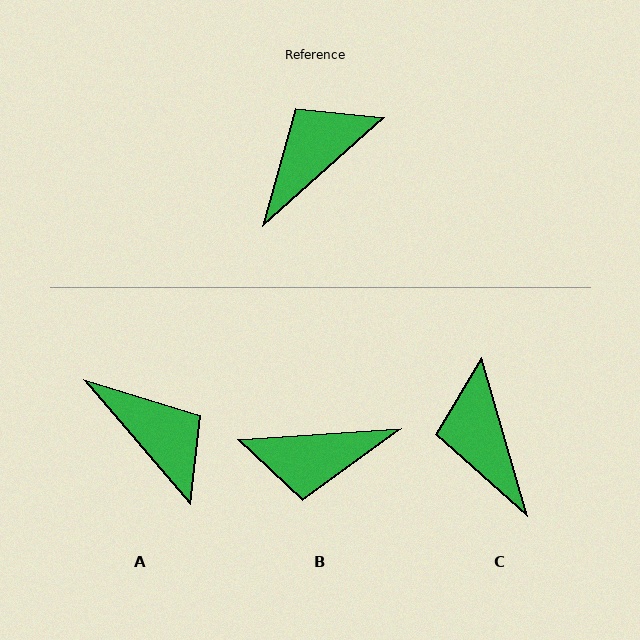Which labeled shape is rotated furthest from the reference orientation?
B, about 142 degrees away.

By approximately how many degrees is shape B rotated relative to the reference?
Approximately 142 degrees counter-clockwise.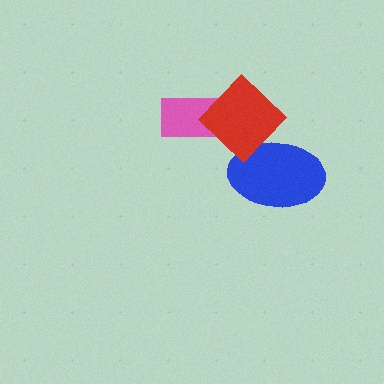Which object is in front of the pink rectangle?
The red diamond is in front of the pink rectangle.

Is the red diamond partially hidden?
No, no other shape covers it.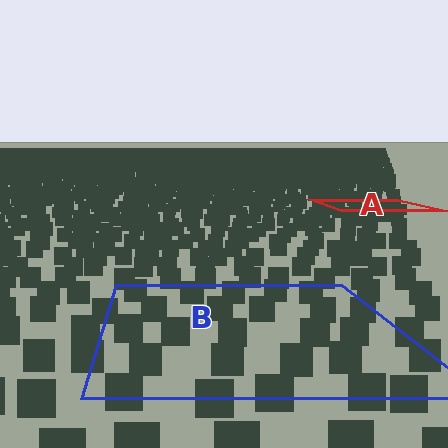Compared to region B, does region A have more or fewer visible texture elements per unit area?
Region A has more texture elements per unit area — they are packed more densely because it is farther away.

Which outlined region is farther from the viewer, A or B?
Region A is farther from the viewer — the texture elements inside it appear smaller and more densely packed.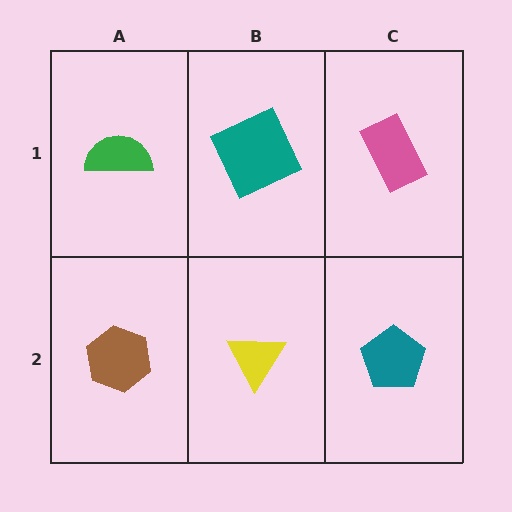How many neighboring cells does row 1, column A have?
2.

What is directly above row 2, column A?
A green semicircle.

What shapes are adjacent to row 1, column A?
A brown hexagon (row 2, column A), a teal square (row 1, column B).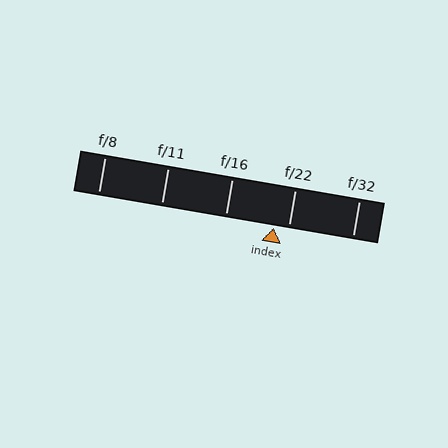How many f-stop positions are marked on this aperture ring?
There are 5 f-stop positions marked.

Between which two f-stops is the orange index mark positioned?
The index mark is between f/16 and f/22.